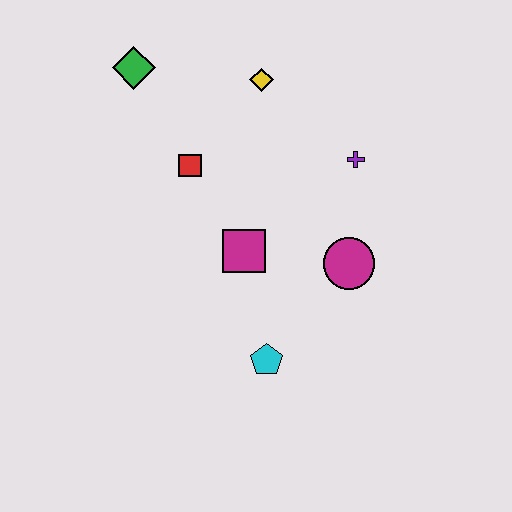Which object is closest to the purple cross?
The magenta circle is closest to the purple cross.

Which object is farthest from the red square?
The cyan pentagon is farthest from the red square.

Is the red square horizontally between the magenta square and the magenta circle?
No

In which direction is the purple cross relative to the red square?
The purple cross is to the right of the red square.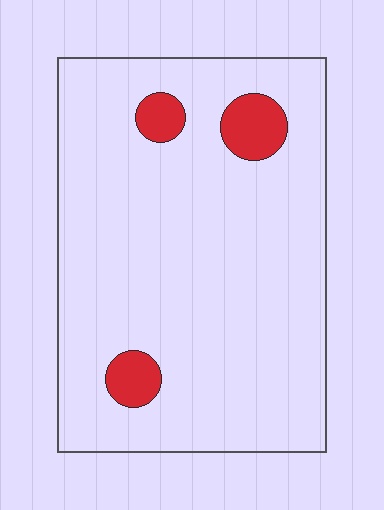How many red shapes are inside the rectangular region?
3.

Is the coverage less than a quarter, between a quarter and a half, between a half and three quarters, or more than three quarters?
Less than a quarter.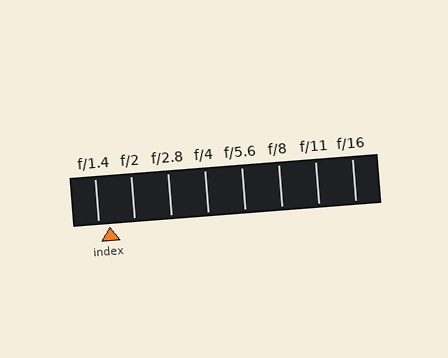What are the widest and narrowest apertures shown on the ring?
The widest aperture shown is f/1.4 and the narrowest is f/16.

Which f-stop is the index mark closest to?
The index mark is closest to f/1.4.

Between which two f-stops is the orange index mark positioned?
The index mark is between f/1.4 and f/2.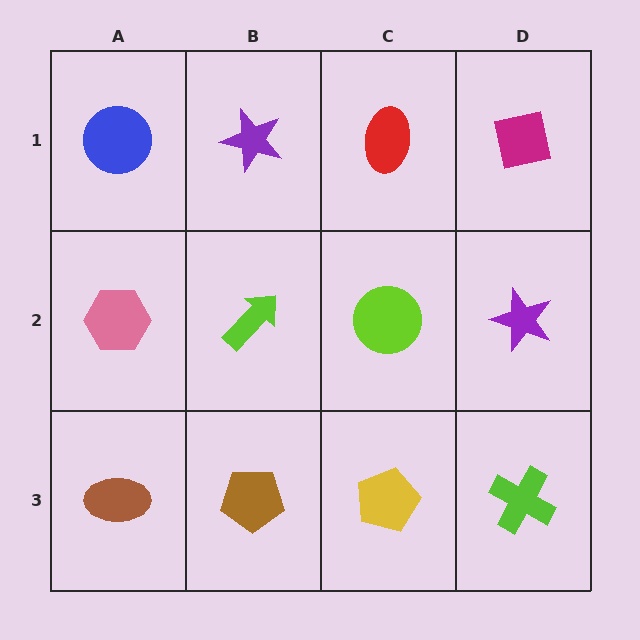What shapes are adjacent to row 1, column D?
A purple star (row 2, column D), a red ellipse (row 1, column C).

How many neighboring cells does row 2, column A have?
3.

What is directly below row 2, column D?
A lime cross.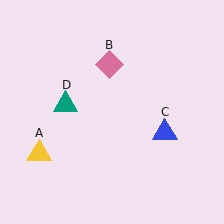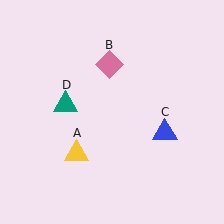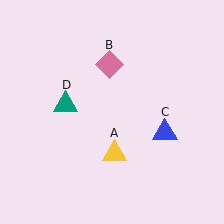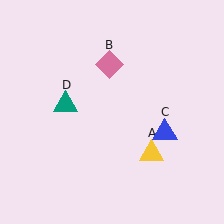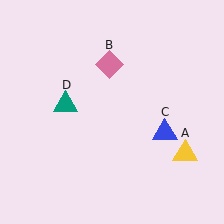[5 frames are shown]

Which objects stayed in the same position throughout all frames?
Pink diamond (object B) and blue triangle (object C) and teal triangle (object D) remained stationary.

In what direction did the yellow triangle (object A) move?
The yellow triangle (object A) moved right.